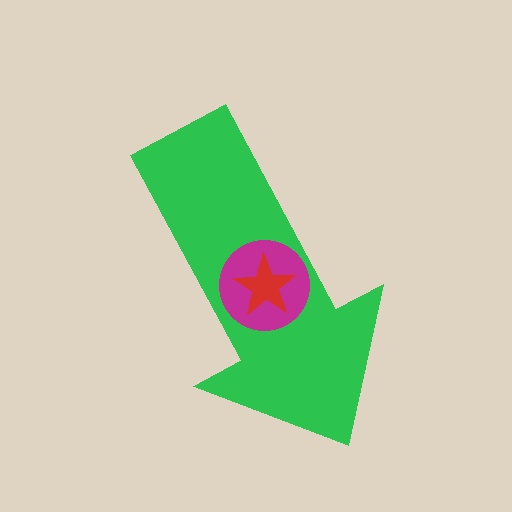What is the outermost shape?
The green arrow.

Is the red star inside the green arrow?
Yes.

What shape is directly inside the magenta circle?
The red star.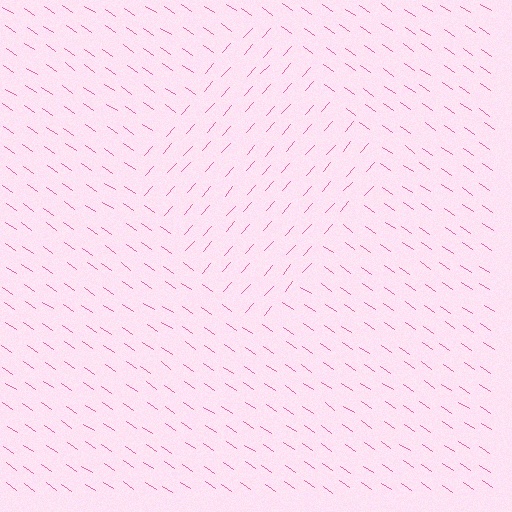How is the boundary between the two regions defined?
The boundary is defined purely by a change in line orientation (approximately 83 degrees difference). All lines are the same color and thickness.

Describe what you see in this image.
The image is filled with small pink line segments. A diamond region in the image has lines oriented differently from the surrounding lines, creating a visible texture boundary.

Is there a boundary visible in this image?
Yes, there is a texture boundary formed by a change in line orientation.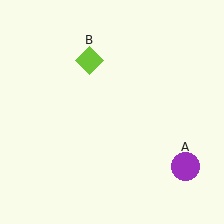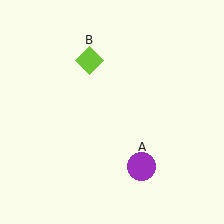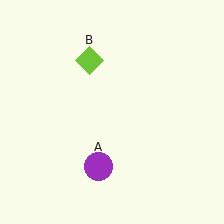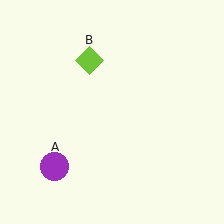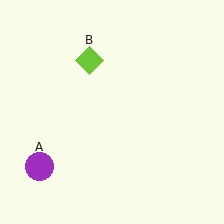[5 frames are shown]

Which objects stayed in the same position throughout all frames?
Lime diamond (object B) remained stationary.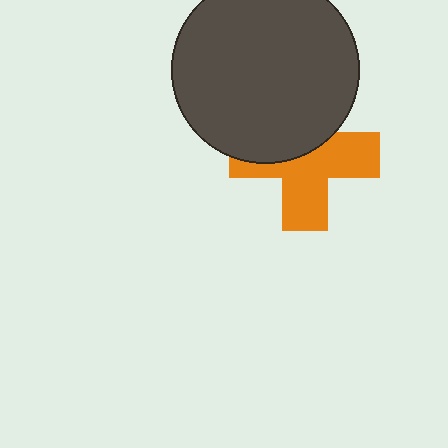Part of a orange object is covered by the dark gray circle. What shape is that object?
It is a cross.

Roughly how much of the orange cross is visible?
About half of it is visible (roughly 57%).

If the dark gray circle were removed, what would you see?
You would see the complete orange cross.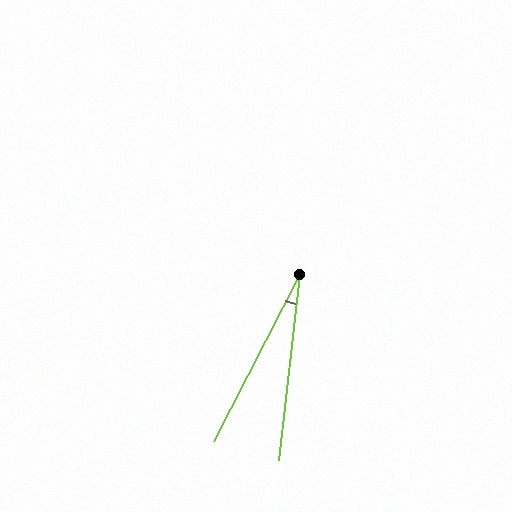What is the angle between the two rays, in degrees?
Approximately 21 degrees.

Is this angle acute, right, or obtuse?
It is acute.